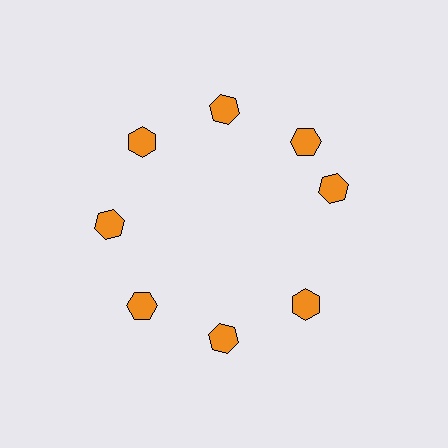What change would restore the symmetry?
The symmetry would be restored by rotating it back into even spacing with its neighbors so that all 8 hexagons sit at equal angles and equal distance from the center.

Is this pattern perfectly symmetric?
No. The 8 orange hexagons are arranged in a ring, but one element near the 3 o'clock position is rotated out of alignment along the ring, breaking the 8-fold rotational symmetry.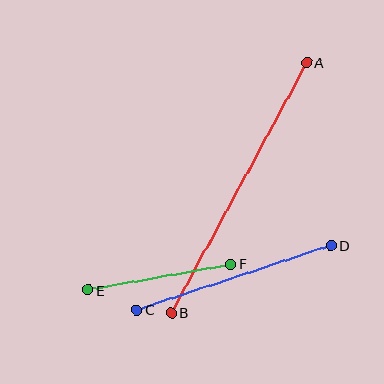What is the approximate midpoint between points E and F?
The midpoint is at approximately (159, 277) pixels.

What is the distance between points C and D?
The distance is approximately 205 pixels.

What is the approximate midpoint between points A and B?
The midpoint is at approximately (239, 188) pixels.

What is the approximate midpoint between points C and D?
The midpoint is at approximately (234, 278) pixels.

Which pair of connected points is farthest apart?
Points A and B are farthest apart.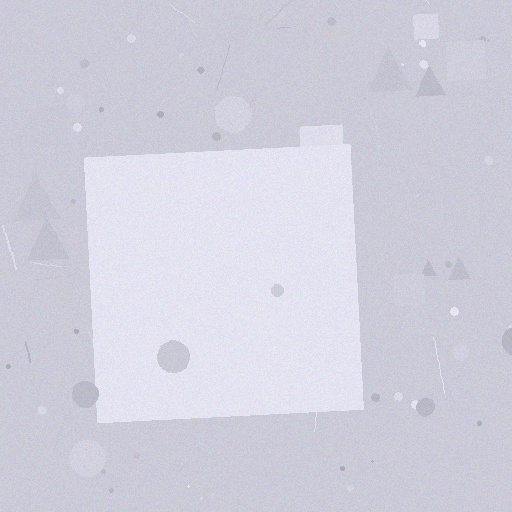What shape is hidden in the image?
A square is hidden in the image.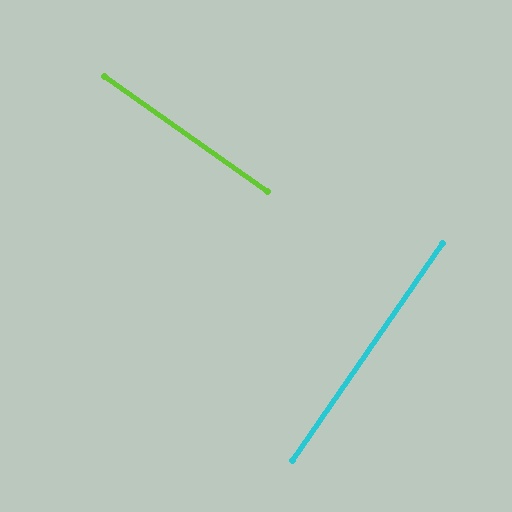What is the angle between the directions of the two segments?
Approximately 89 degrees.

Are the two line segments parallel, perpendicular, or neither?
Perpendicular — they meet at approximately 89°.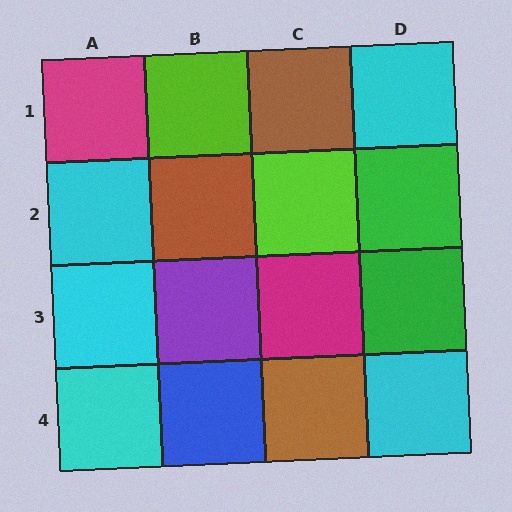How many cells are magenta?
2 cells are magenta.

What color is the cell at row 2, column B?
Brown.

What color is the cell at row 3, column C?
Magenta.